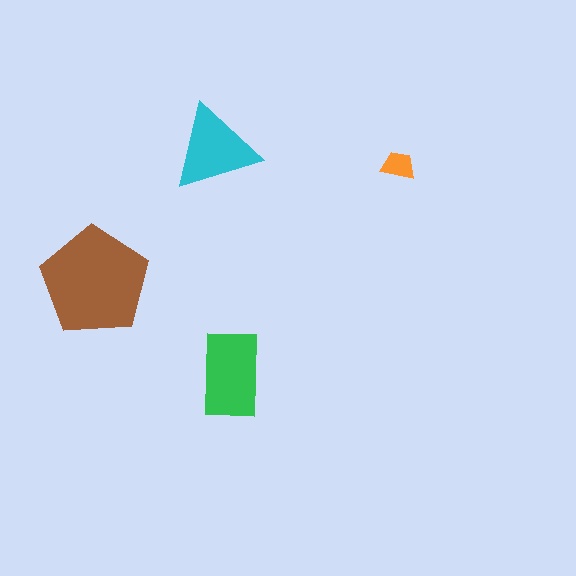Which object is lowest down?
The green rectangle is bottommost.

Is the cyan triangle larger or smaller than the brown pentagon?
Smaller.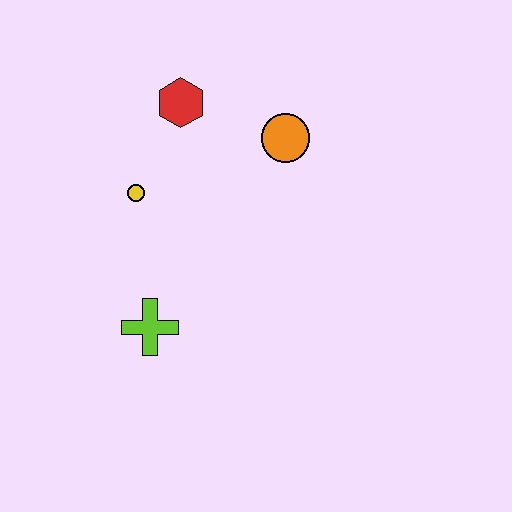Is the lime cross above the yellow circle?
No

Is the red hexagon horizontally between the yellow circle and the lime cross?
No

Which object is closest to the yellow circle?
The red hexagon is closest to the yellow circle.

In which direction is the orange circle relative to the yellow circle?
The orange circle is to the right of the yellow circle.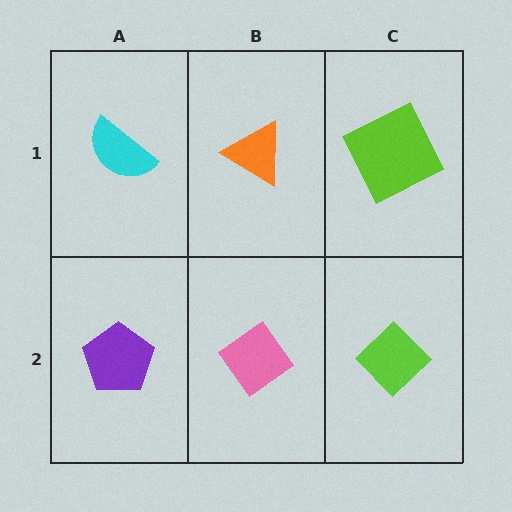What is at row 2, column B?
A pink diamond.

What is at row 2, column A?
A purple pentagon.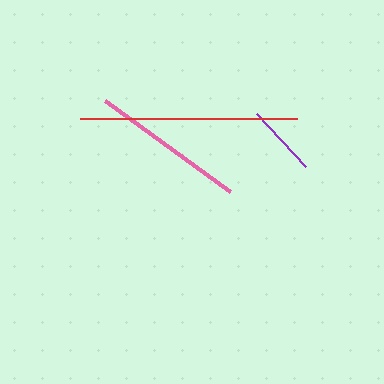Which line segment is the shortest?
The purple line is the shortest at approximately 72 pixels.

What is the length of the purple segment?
The purple segment is approximately 72 pixels long.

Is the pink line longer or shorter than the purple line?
The pink line is longer than the purple line.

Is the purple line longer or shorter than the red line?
The red line is longer than the purple line.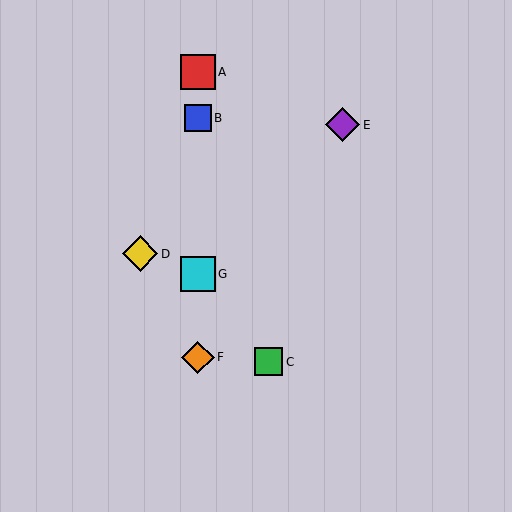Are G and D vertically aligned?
No, G is at x≈198 and D is at x≈140.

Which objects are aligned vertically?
Objects A, B, F, G are aligned vertically.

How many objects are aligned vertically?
4 objects (A, B, F, G) are aligned vertically.